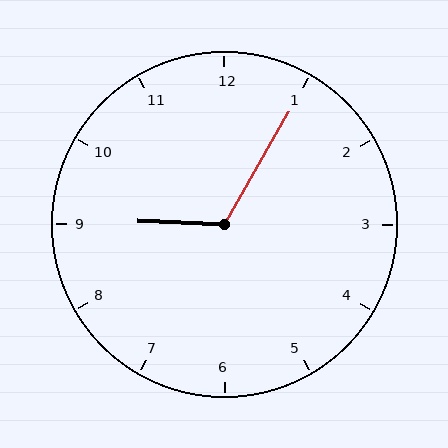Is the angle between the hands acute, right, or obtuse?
It is obtuse.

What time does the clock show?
9:05.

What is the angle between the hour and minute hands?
Approximately 118 degrees.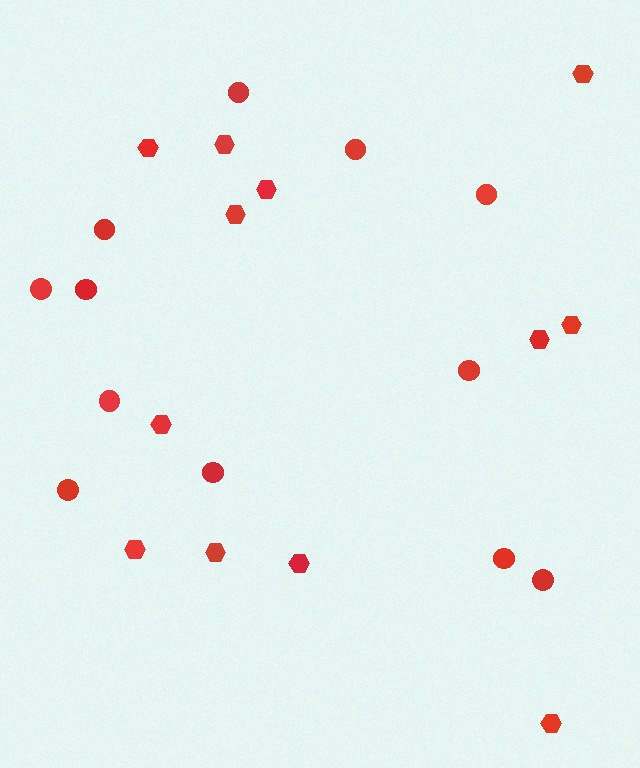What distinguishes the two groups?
There are 2 groups: one group of hexagons (12) and one group of circles (12).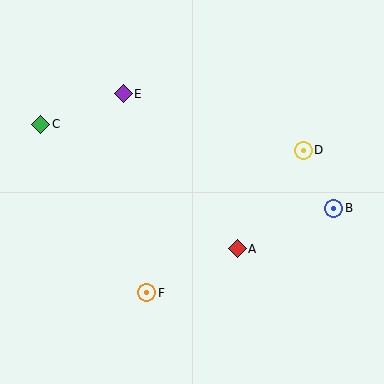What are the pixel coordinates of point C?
Point C is at (41, 124).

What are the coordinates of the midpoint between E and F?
The midpoint between E and F is at (135, 193).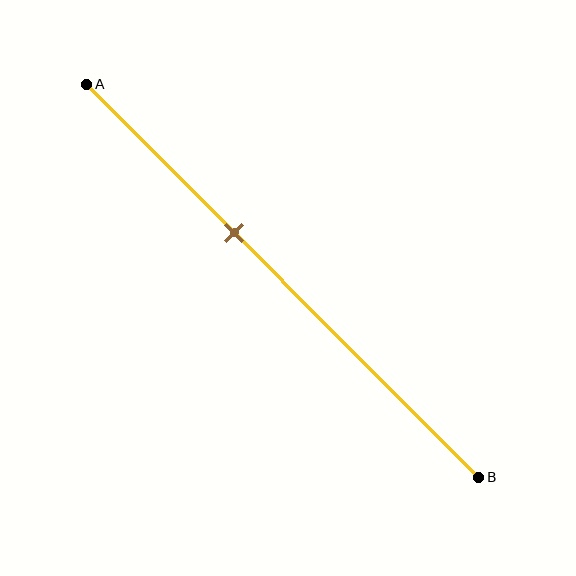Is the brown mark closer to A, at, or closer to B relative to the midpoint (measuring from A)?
The brown mark is closer to point A than the midpoint of segment AB.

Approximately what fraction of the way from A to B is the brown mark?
The brown mark is approximately 40% of the way from A to B.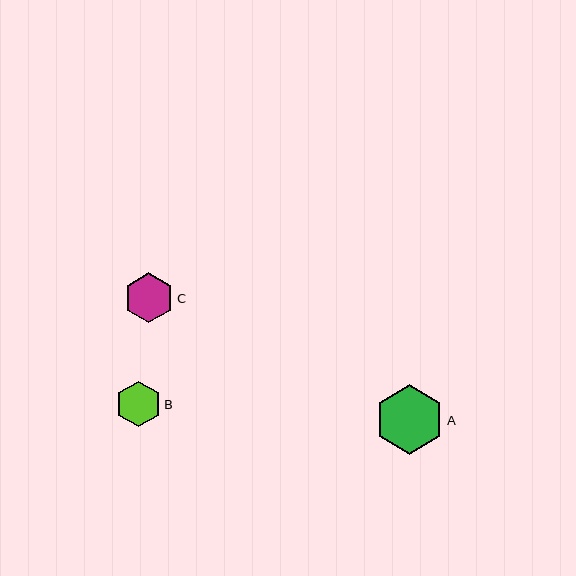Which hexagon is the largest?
Hexagon A is the largest with a size of approximately 70 pixels.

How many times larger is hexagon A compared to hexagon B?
Hexagon A is approximately 1.5 times the size of hexagon B.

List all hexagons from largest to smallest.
From largest to smallest: A, C, B.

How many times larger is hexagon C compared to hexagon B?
Hexagon C is approximately 1.1 times the size of hexagon B.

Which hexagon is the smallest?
Hexagon B is the smallest with a size of approximately 46 pixels.